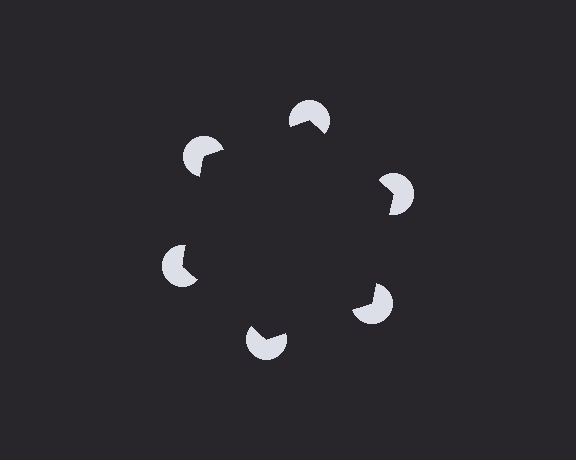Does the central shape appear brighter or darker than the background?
It typically appears slightly darker than the background, even though no actual brightness change is drawn.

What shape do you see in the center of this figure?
An illusory hexagon — its edges are inferred from the aligned wedge cuts in the pac-man discs, not physically drawn.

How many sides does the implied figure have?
6 sides.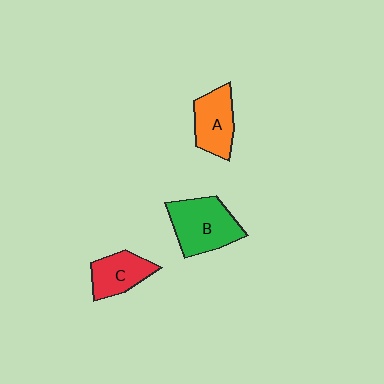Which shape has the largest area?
Shape B (green).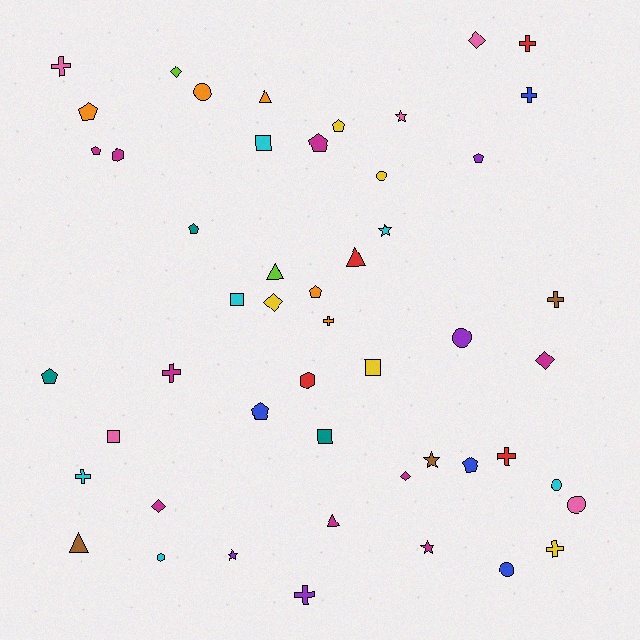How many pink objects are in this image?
There are 5 pink objects.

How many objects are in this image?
There are 50 objects.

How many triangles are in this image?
There are 5 triangles.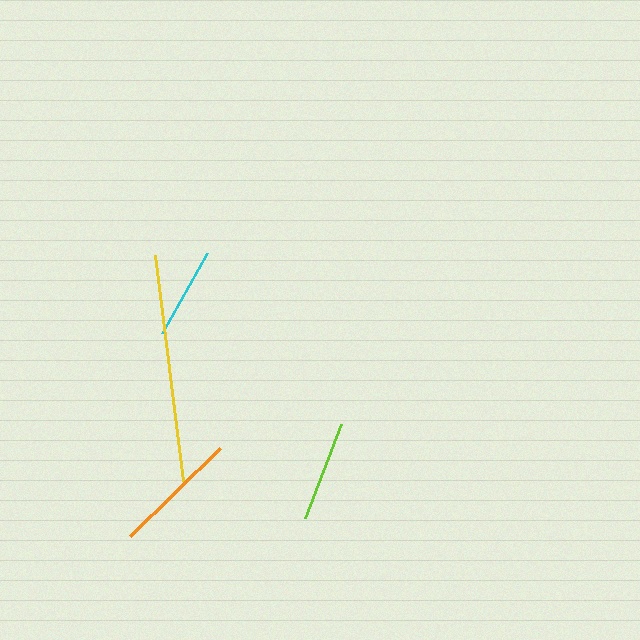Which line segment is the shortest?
The cyan line is the shortest at approximately 92 pixels.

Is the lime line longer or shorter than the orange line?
The orange line is longer than the lime line.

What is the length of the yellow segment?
The yellow segment is approximately 228 pixels long.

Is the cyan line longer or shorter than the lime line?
The lime line is longer than the cyan line.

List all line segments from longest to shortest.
From longest to shortest: yellow, orange, lime, cyan.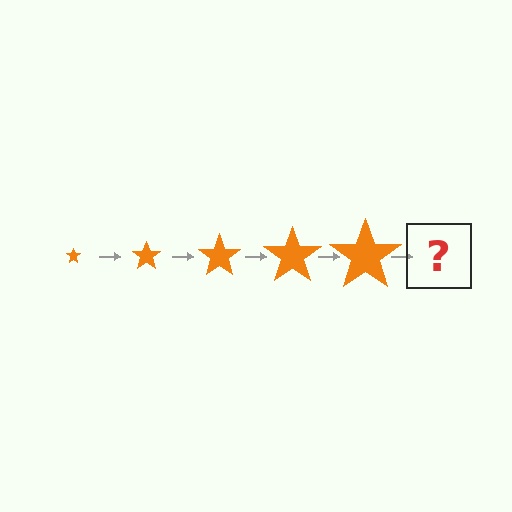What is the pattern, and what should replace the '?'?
The pattern is that the star gets progressively larger each step. The '?' should be an orange star, larger than the previous one.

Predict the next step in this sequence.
The next step is an orange star, larger than the previous one.